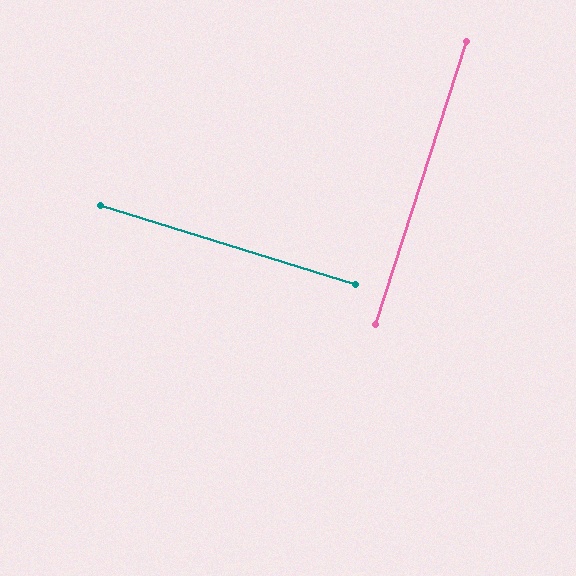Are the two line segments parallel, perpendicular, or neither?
Perpendicular — they meet at approximately 89°.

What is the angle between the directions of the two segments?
Approximately 89 degrees.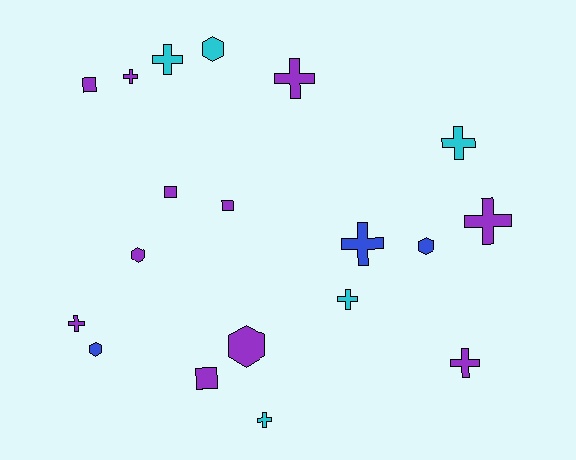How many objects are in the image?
There are 19 objects.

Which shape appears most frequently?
Cross, with 10 objects.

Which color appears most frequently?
Purple, with 11 objects.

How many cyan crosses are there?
There are 4 cyan crosses.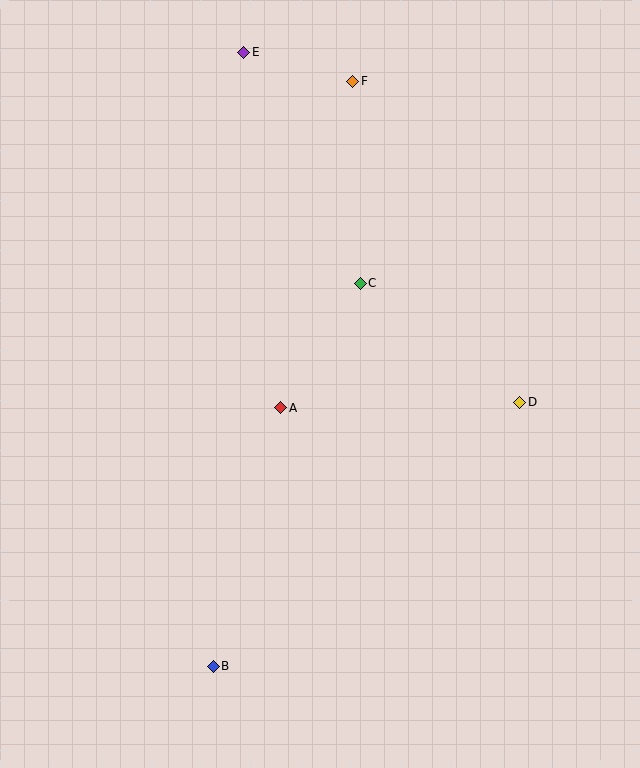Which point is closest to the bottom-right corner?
Point D is closest to the bottom-right corner.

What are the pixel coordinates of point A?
Point A is at (281, 408).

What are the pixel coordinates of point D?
Point D is at (519, 402).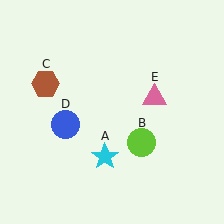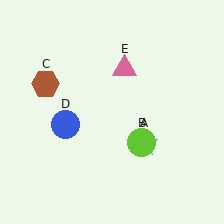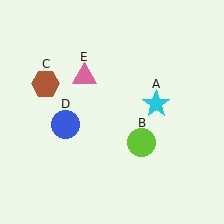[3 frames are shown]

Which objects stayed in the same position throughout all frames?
Lime circle (object B) and brown hexagon (object C) and blue circle (object D) remained stationary.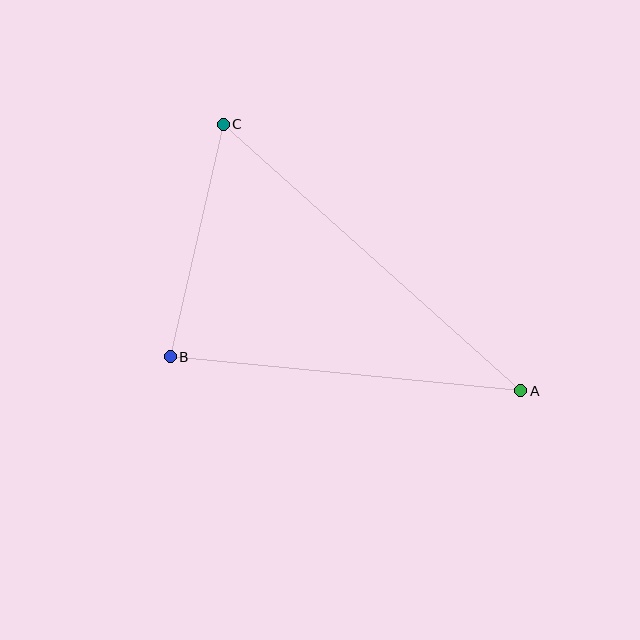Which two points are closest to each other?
Points B and C are closest to each other.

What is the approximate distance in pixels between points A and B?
The distance between A and B is approximately 353 pixels.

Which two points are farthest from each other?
Points A and C are farthest from each other.